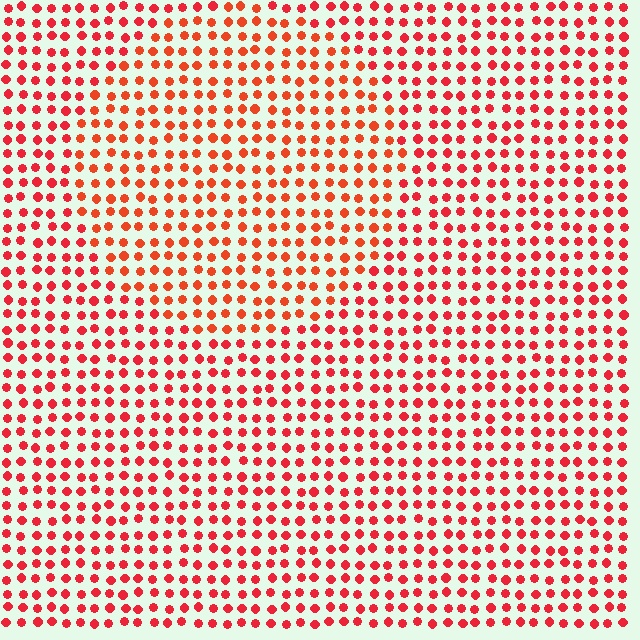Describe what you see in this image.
The image is filled with small red elements in a uniform arrangement. A circle-shaped region is visible where the elements are tinted to a slightly different hue, forming a subtle color boundary.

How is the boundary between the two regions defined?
The boundary is defined purely by a slight shift in hue (about 16 degrees). Spacing, size, and orientation are identical on both sides.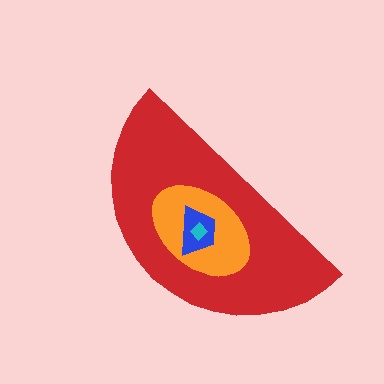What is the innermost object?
The cyan diamond.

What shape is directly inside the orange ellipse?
The blue trapezoid.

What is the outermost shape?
The red semicircle.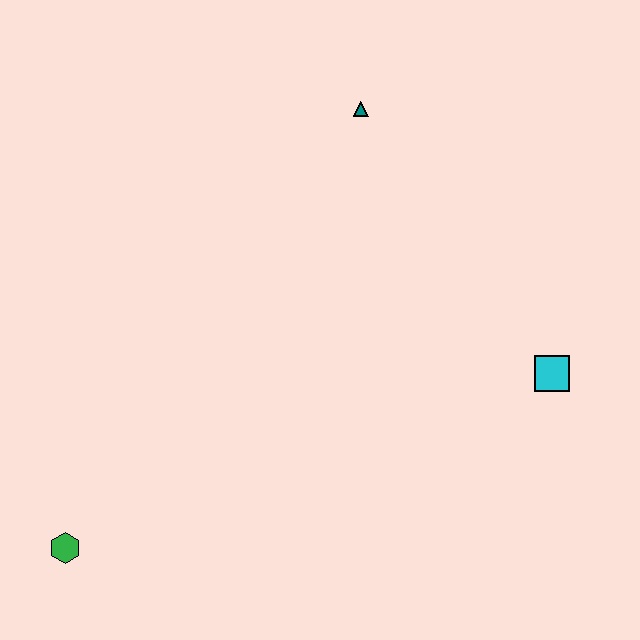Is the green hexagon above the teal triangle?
No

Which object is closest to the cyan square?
The teal triangle is closest to the cyan square.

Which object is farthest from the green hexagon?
The teal triangle is farthest from the green hexagon.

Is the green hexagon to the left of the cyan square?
Yes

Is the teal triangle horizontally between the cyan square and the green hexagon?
Yes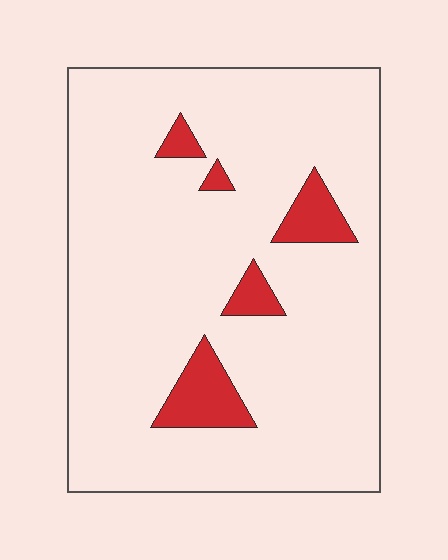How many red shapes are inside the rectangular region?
5.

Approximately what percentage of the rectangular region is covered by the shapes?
Approximately 10%.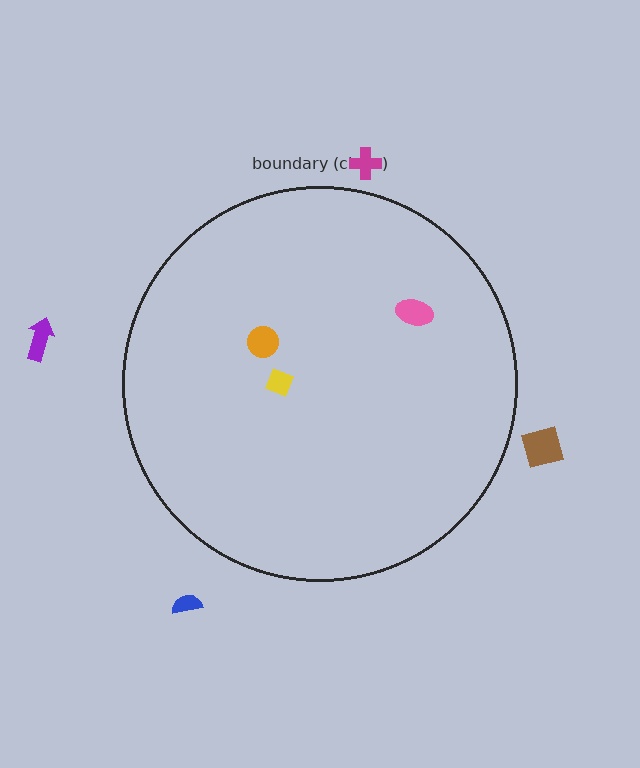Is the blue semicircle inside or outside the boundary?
Outside.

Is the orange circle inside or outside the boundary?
Inside.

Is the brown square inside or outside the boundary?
Outside.